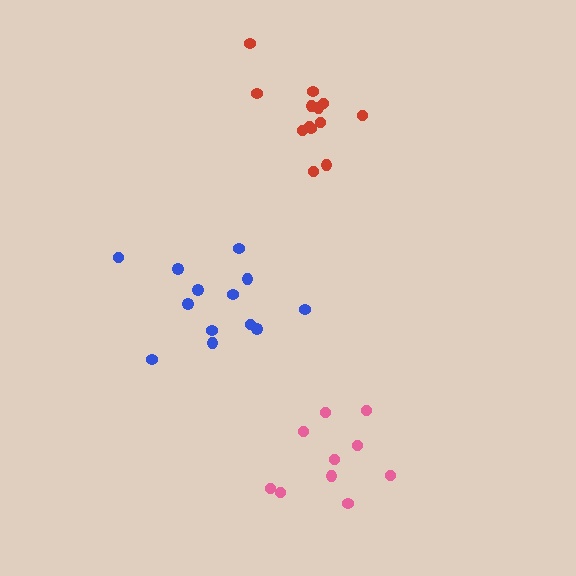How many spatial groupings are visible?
There are 3 spatial groupings.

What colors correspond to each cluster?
The clusters are colored: blue, red, pink.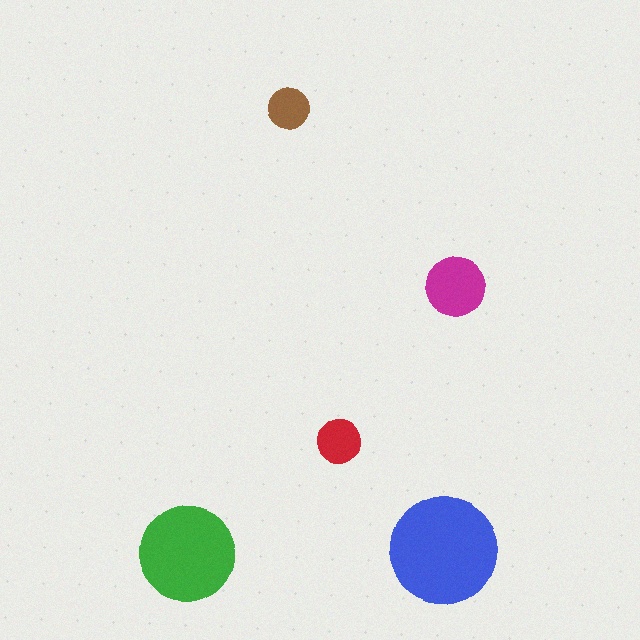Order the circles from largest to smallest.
the blue one, the green one, the magenta one, the red one, the brown one.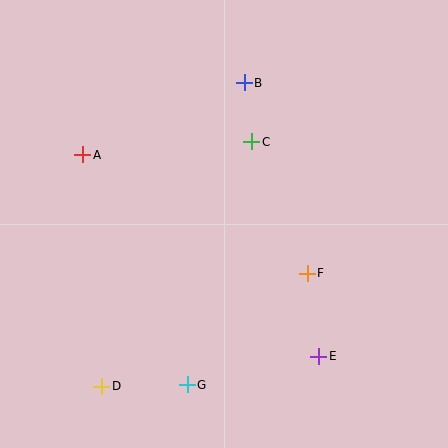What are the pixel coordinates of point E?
Point E is at (319, 356).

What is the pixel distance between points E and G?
The distance between E and G is 134 pixels.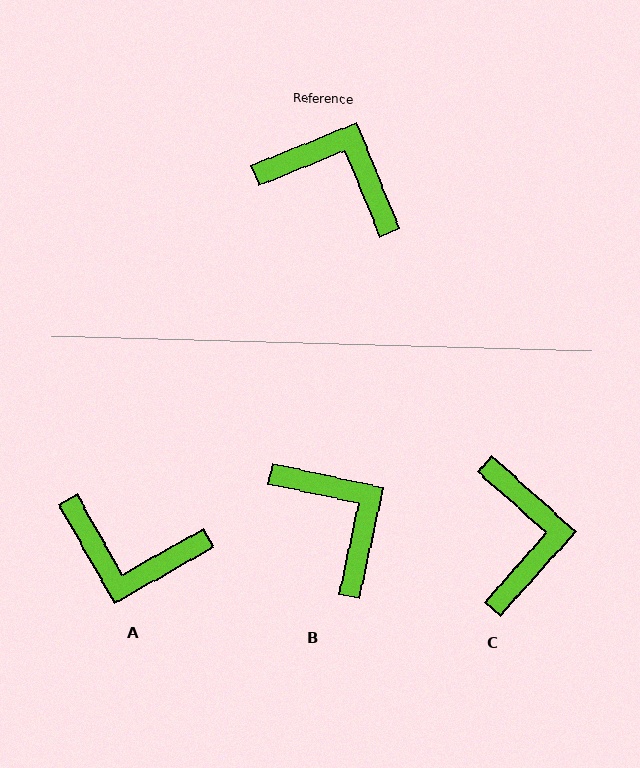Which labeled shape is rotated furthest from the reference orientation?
A, about 173 degrees away.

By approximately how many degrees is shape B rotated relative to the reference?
Approximately 34 degrees clockwise.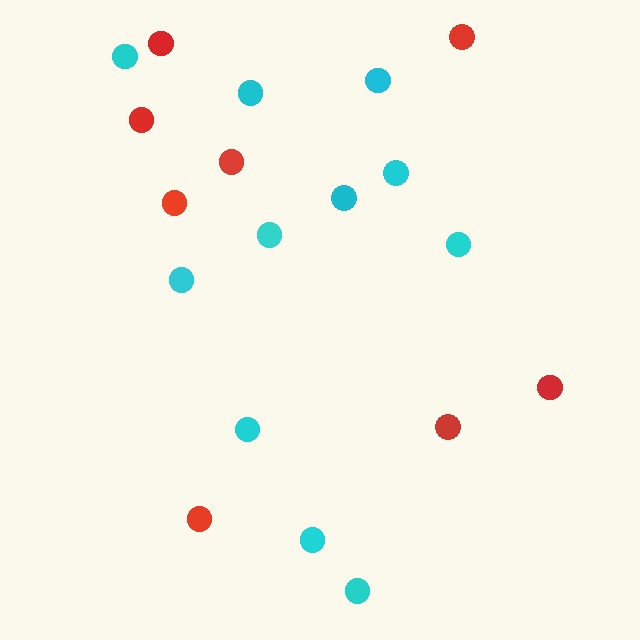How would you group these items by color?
There are 2 groups: one group of cyan circles (11) and one group of red circles (8).